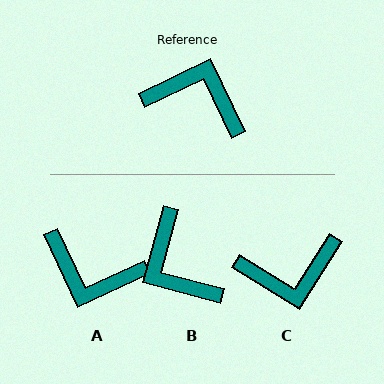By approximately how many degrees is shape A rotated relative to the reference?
Approximately 179 degrees counter-clockwise.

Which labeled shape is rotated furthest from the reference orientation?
A, about 179 degrees away.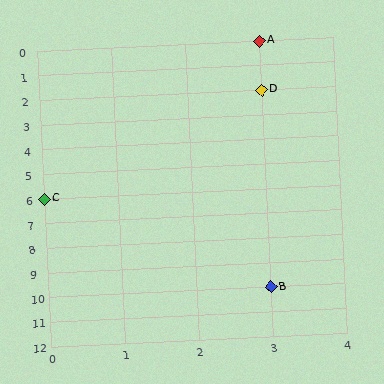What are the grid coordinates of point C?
Point C is at grid coordinates (0, 6).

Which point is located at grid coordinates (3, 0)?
Point A is at (3, 0).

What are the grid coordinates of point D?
Point D is at grid coordinates (3, 2).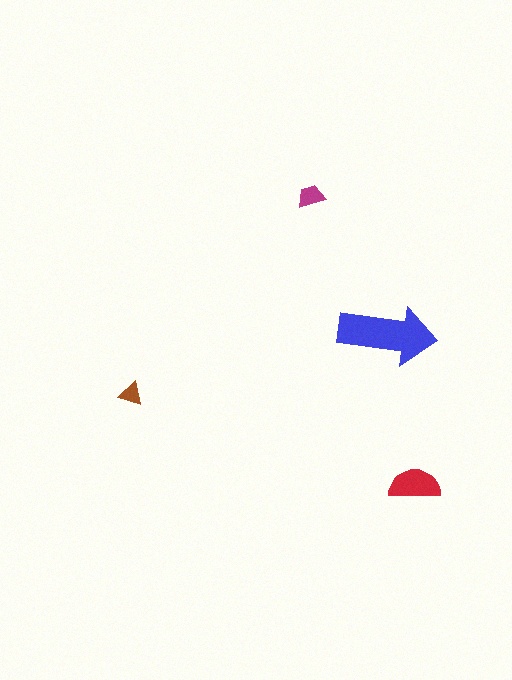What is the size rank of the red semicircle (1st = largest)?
2nd.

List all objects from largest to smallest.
The blue arrow, the red semicircle, the magenta trapezoid, the brown triangle.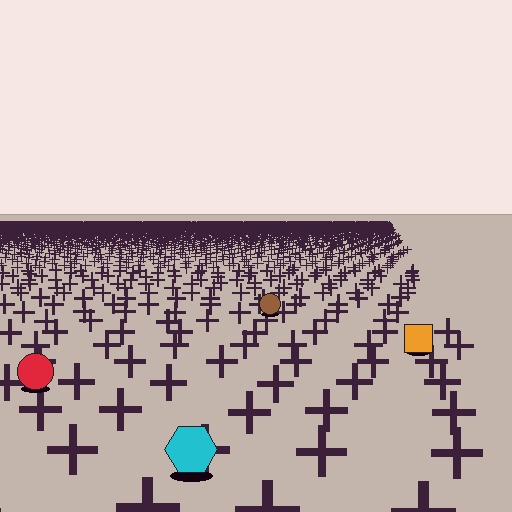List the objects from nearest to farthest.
From nearest to farthest: the cyan hexagon, the red circle, the orange square, the brown circle.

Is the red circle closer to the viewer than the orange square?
Yes. The red circle is closer — you can tell from the texture gradient: the ground texture is coarser near it.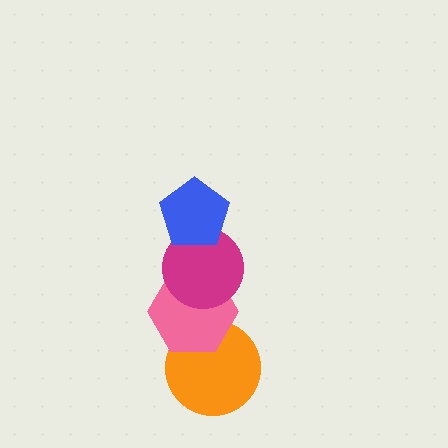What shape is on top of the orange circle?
The pink hexagon is on top of the orange circle.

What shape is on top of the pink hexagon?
The magenta circle is on top of the pink hexagon.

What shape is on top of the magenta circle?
The blue pentagon is on top of the magenta circle.